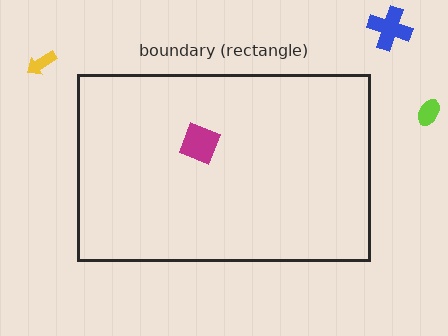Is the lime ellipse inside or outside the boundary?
Outside.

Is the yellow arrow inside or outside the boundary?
Outside.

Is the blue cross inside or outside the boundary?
Outside.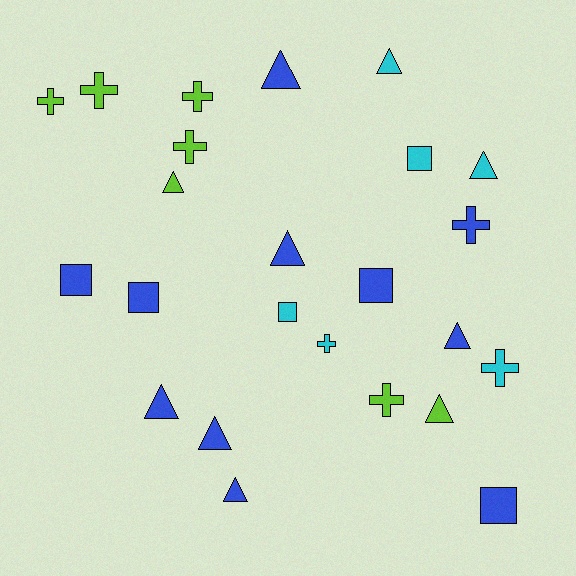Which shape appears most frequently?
Triangle, with 10 objects.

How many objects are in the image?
There are 24 objects.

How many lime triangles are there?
There are 2 lime triangles.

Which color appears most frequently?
Blue, with 11 objects.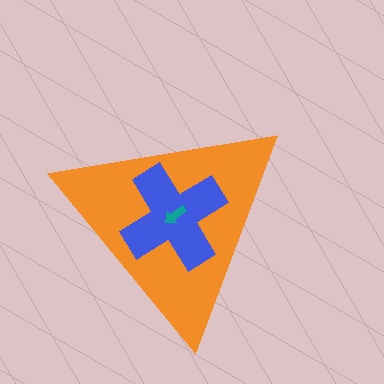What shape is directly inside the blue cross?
The teal arrow.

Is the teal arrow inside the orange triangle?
Yes.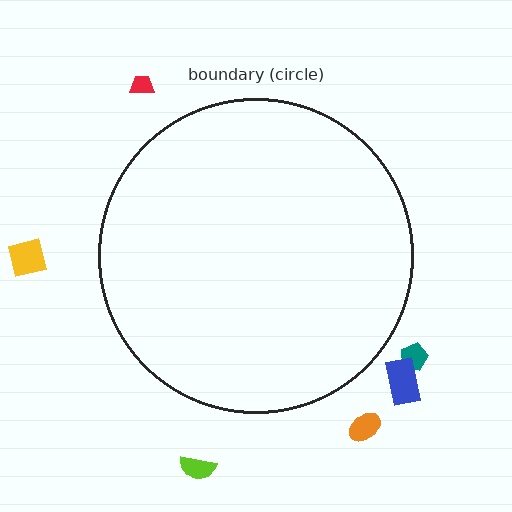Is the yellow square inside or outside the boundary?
Outside.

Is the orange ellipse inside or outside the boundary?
Outside.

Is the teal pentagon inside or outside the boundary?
Outside.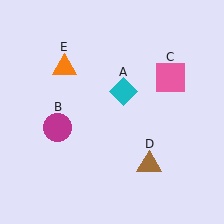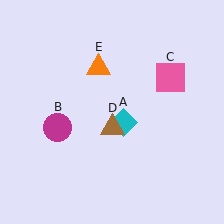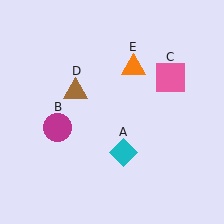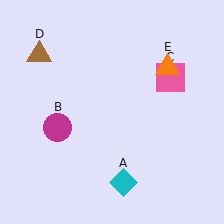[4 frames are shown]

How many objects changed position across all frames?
3 objects changed position: cyan diamond (object A), brown triangle (object D), orange triangle (object E).